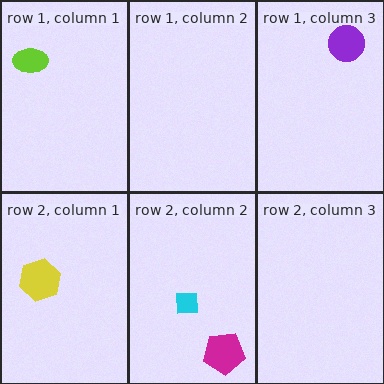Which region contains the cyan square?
The row 2, column 2 region.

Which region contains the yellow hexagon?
The row 2, column 1 region.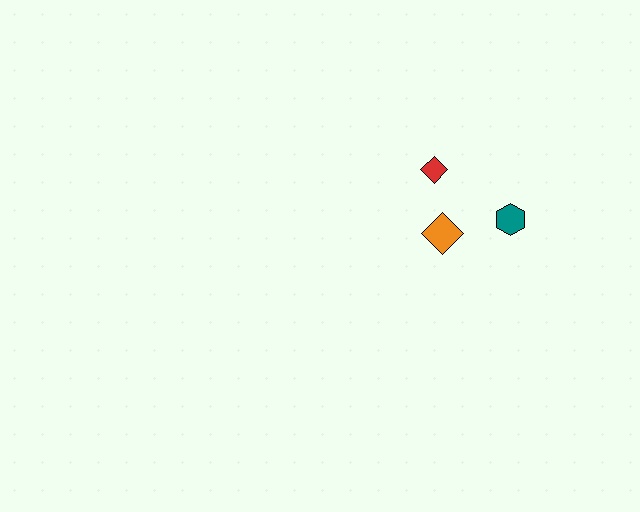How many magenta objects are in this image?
There are no magenta objects.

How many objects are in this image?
There are 3 objects.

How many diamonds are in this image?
There are 2 diamonds.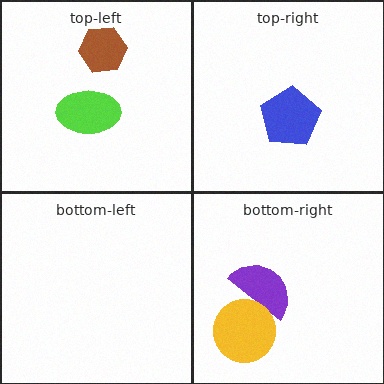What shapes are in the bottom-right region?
The purple semicircle, the yellow circle.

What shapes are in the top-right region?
The blue pentagon.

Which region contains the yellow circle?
The bottom-right region.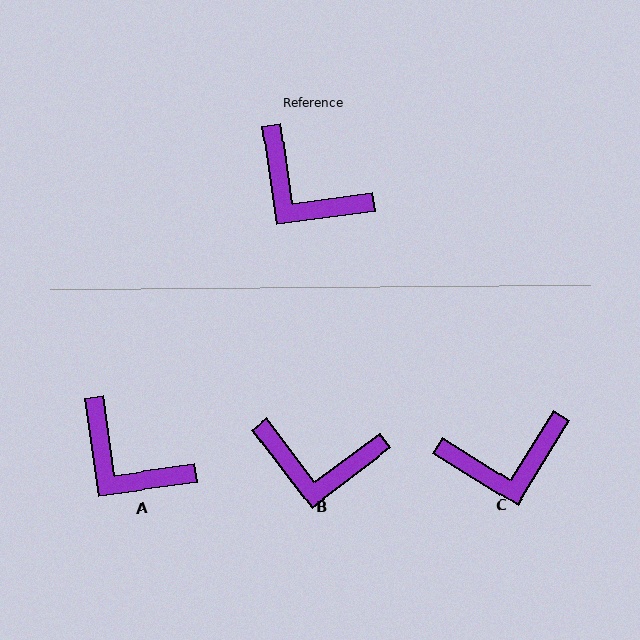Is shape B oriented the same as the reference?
No, it is off by about 29 degrees.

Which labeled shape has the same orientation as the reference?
A.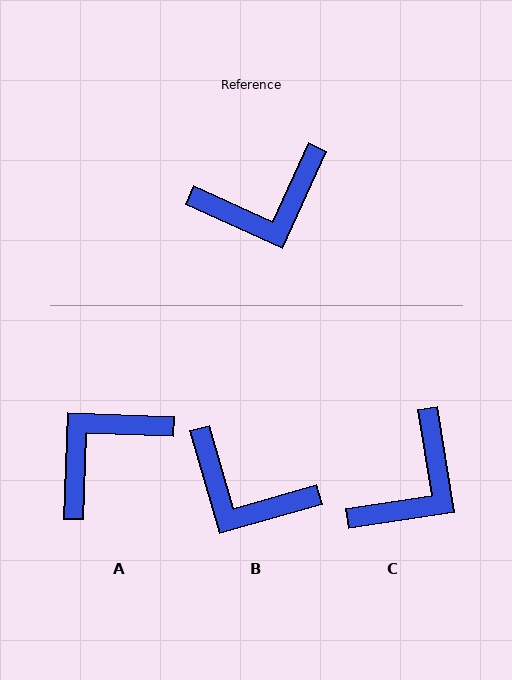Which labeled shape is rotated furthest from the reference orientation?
A, about 158 degrees away.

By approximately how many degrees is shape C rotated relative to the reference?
Approximately 33 degrees counter-clockwise.